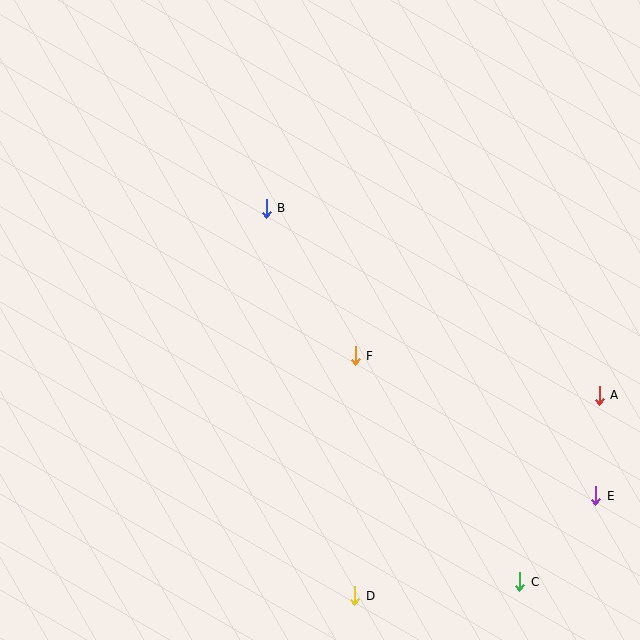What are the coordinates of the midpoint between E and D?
The midpoint between E and D is at (475, 546).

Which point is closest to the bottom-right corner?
Point C is closest to the bottom-right corner.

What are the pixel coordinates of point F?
Point F is at (355, 356).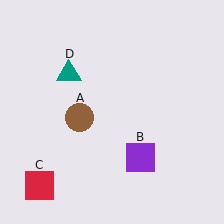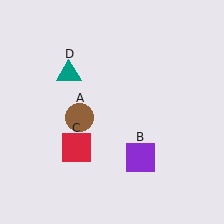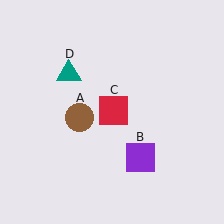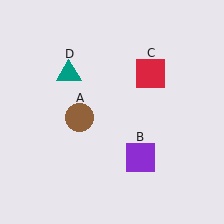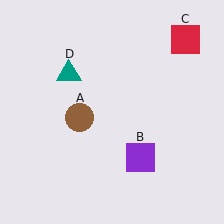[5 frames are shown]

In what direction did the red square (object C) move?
The red square (object C) moved up and to the right.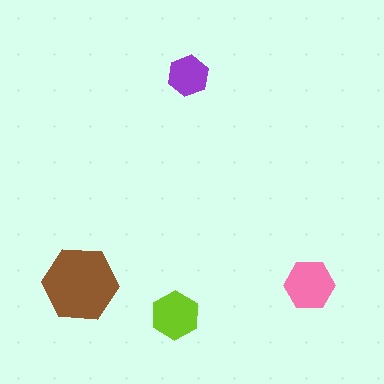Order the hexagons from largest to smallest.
the brown one, the pink one, the lime one, the purple one.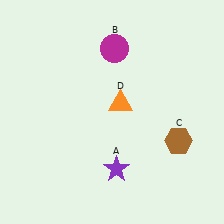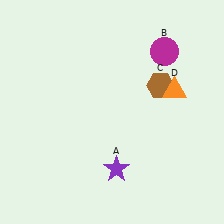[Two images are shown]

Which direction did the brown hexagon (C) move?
The brown hexagon (C) moved up.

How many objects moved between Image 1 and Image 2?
3 objects moved between the two images.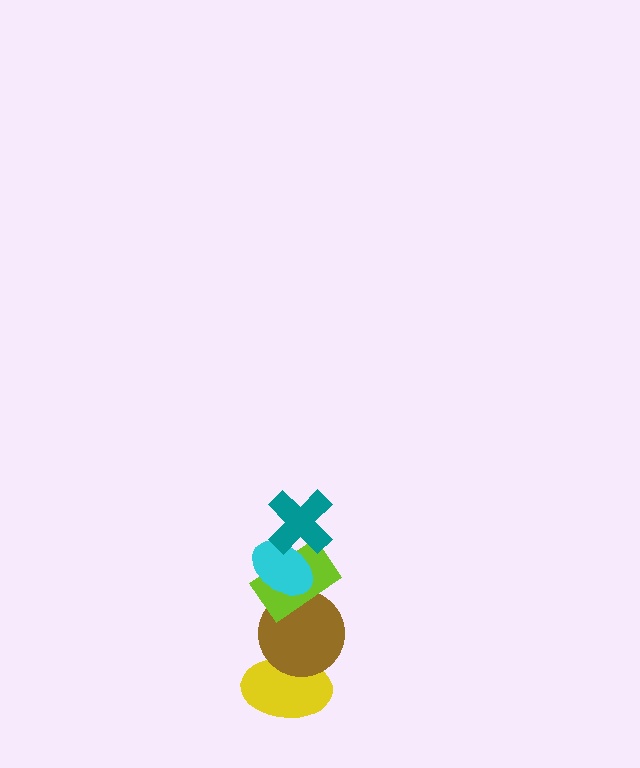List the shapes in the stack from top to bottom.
From top to bottom: the teal cross, the cyan ellipse, the lime rectangle, the brown circle, the yellow ellipse.